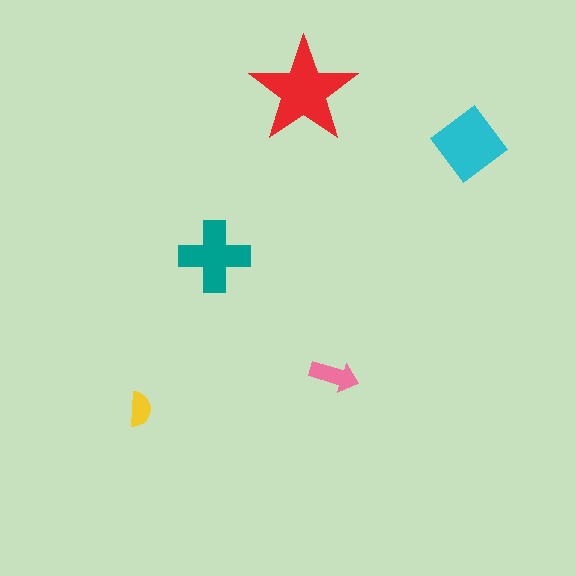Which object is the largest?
The red star.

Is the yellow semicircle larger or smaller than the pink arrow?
Smaller.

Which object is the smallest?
The yellow semicircle.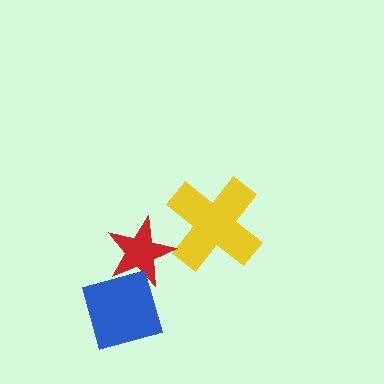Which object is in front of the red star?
The blue square is in front of the red star.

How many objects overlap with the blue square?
1 object overlaps with the blue square.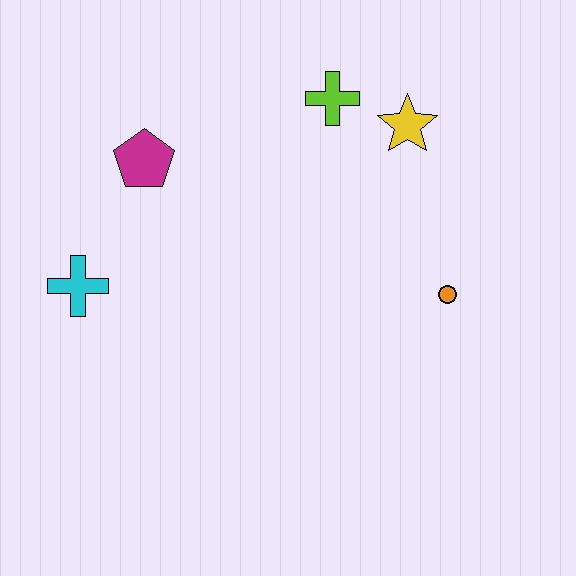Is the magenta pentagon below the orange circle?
No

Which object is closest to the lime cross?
The yellow star is closest to the lime cross.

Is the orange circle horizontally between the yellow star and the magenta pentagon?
No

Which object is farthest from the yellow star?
The cyan cross is farthest from the yellow star.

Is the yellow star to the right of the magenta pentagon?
Yes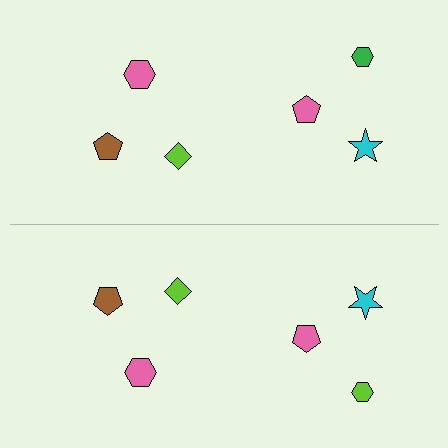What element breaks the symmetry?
The lime hexagon on the bottom side breaks the symmetry — its mirror counterpart is green.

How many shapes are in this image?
There are 12 shapes in this image.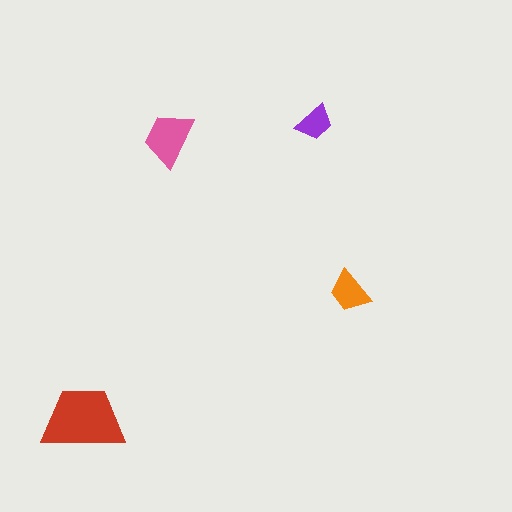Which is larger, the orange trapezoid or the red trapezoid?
The red one.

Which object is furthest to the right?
The orange trapezoid is rightmost.